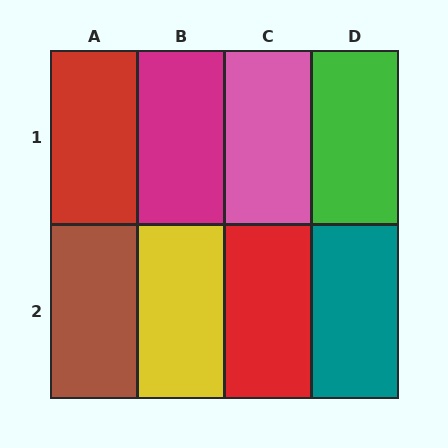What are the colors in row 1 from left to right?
Red, magenta, pink, green.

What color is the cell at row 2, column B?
Yellow.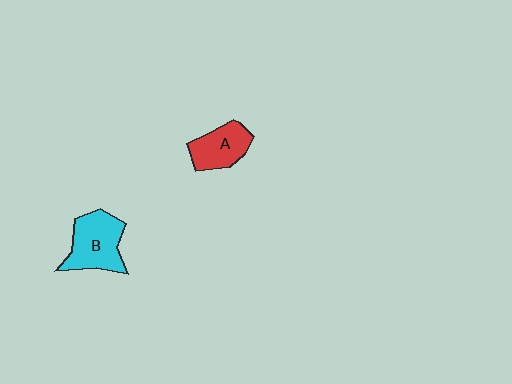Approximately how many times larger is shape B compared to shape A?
Approximately 1.3 times.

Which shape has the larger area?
Shape B (cyan).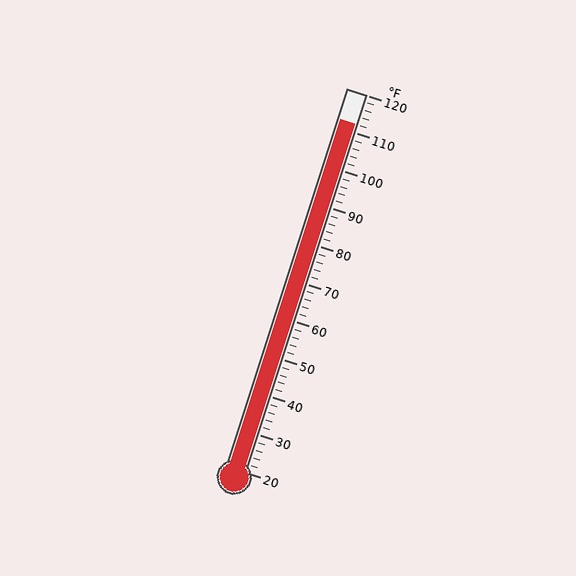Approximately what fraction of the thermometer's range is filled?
The thermometer is filled to approximately 90% of its range.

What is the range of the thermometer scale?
The thermometer scale ranges from 20°F to 120°F.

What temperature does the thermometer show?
The thermometer shows approximately 112°F.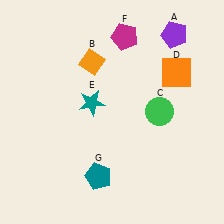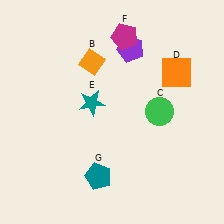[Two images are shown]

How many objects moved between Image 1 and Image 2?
1 object moved between the two images.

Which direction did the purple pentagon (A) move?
The purple pentagon (A) moved left.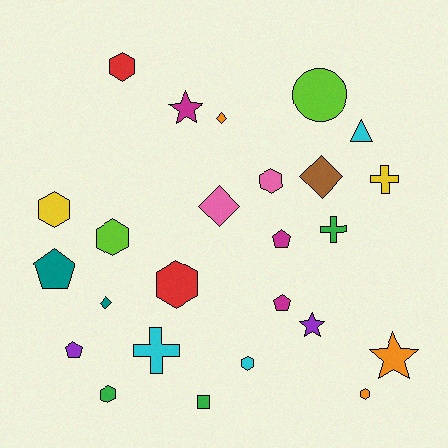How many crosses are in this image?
There are 3 crosses.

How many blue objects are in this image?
There are no blue objects.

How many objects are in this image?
There are 25 objects.